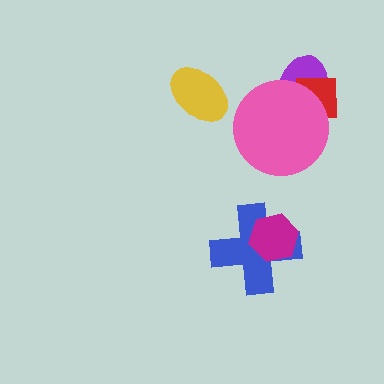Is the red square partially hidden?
Yes, it is partially covered by another shape.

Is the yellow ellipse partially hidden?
No, no other shape covers it.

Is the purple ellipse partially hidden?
Yes, it is partially covered by another shape.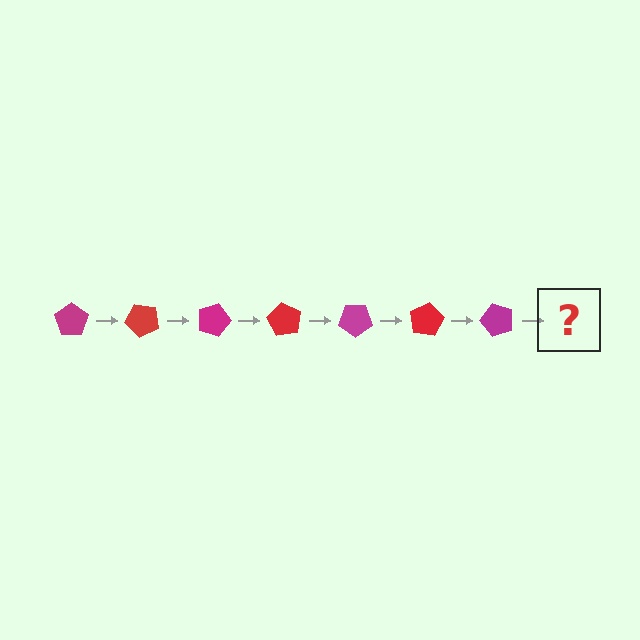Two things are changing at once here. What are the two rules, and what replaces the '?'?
The two rules are that it rotates 45 degrees each step and the color cycles through magenta and red. The '?' should be a red pentagon, rotated 315 degrees from the start.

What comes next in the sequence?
The next element should be a red pentagon, rotated 315 degrees from the start.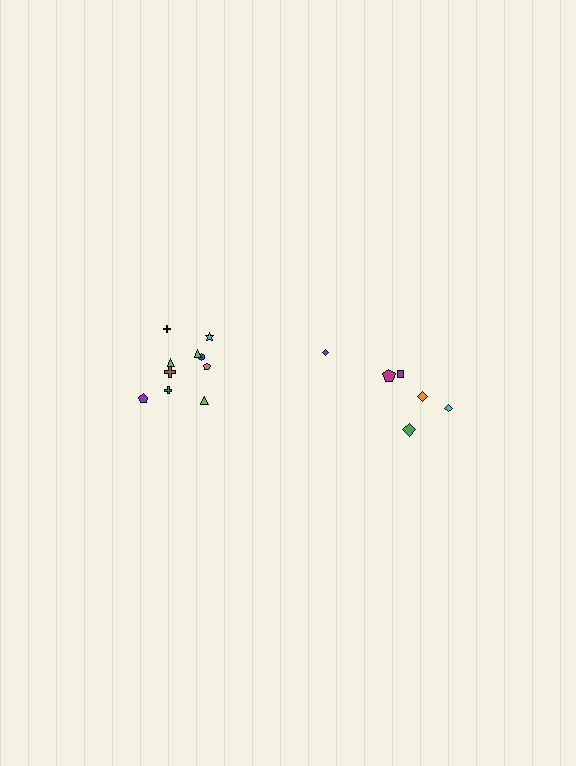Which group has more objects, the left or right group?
The left group.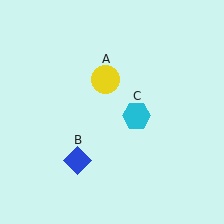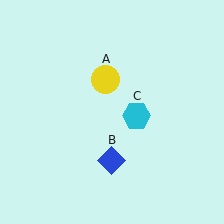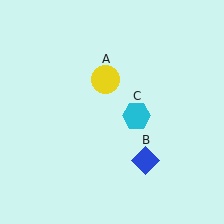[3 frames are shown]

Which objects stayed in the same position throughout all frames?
Yellow circle (object A) and cyan hexagon (object C) remained stationary.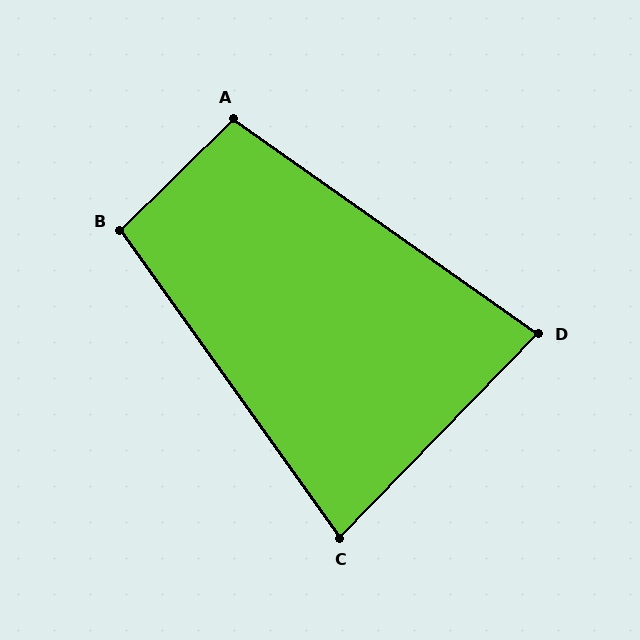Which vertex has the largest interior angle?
A, at approximately 100 degrees.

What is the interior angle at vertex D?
Approximately 81 degrees (acute).